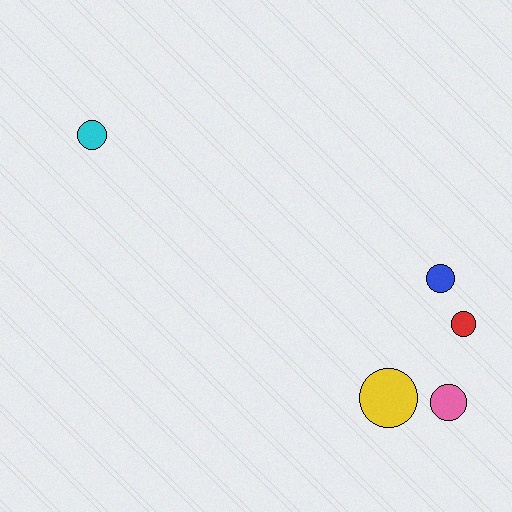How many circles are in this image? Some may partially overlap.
There are 5 circles.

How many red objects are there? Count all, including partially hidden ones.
There is 1 red object.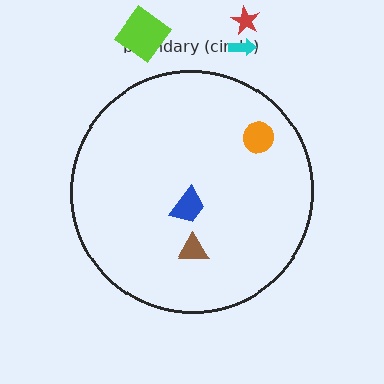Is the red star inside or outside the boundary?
Outside.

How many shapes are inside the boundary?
3 inside, 3 outside.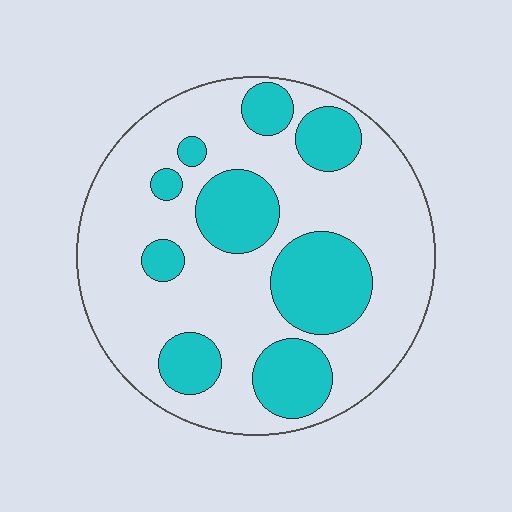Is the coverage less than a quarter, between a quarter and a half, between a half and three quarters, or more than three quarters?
Between a quarter and a half.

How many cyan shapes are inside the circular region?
9.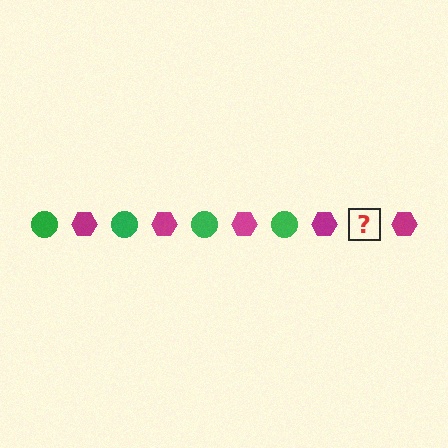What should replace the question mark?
The question mark should be replaced with a green circle.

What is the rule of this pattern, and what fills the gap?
The rule is that the pattern alternates between green circle and magenta hexagon. The gap should be filled with a green circle.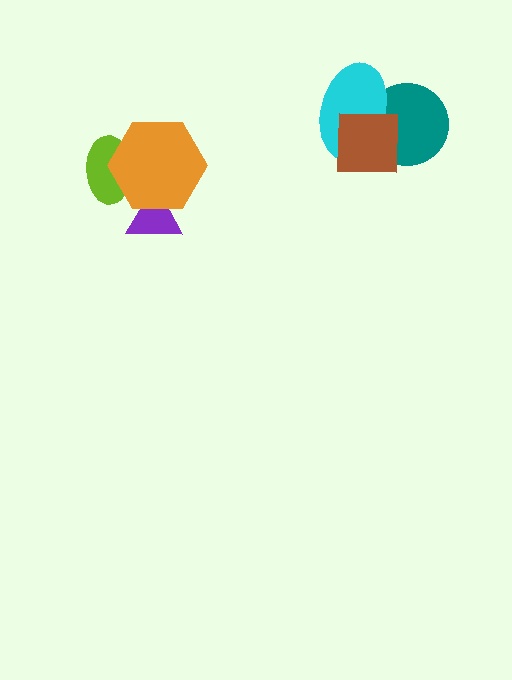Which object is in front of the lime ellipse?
The orange hexagon is in front of the lime ellipse.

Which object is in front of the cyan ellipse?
The brown square is in front of the cyan ellipse.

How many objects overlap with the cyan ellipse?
2 objects overlap with the cyan ellipse.